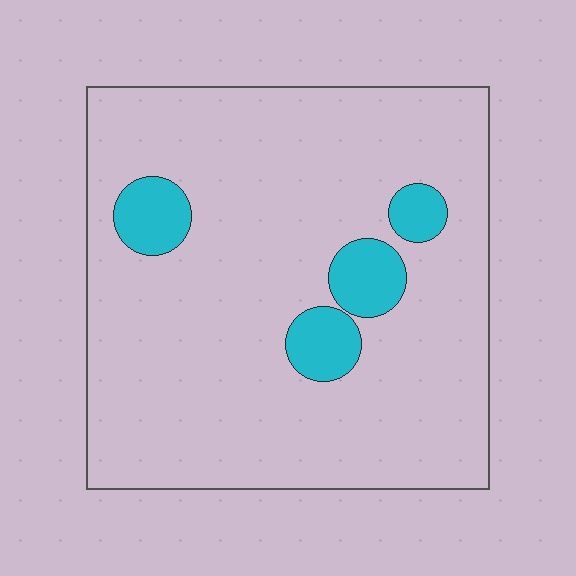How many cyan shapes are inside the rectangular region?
4.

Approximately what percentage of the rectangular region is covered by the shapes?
Approximately 10%.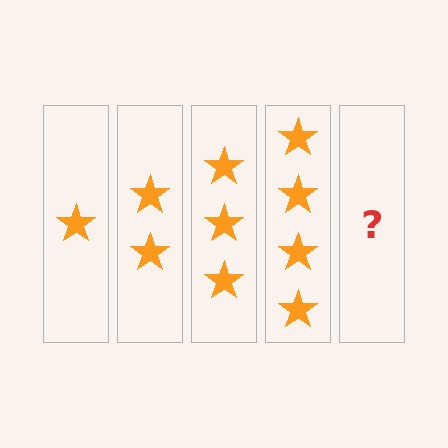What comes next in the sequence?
The next element should be 5 stars.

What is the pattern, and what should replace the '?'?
The pattern is that each step adds one more star. The '?' should be 5 stars.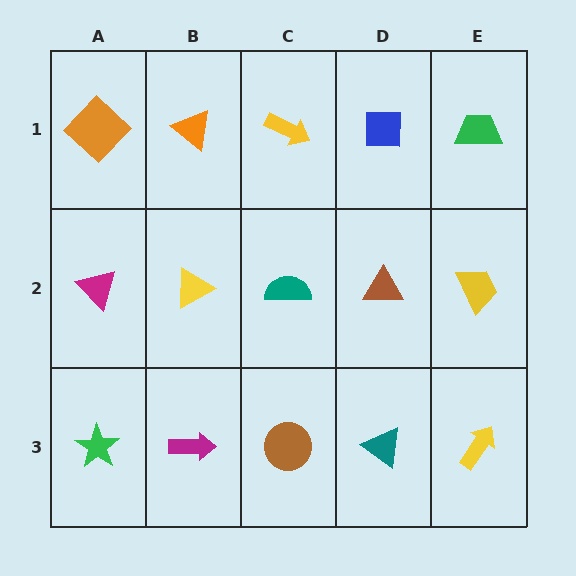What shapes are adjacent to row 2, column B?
An orange triangle (row 1, column B), a magenta arrow (row 3, column B), a magenta triangle (row 2, column A), a teal semicircle (row 2, column C).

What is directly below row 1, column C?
A teal semicircle.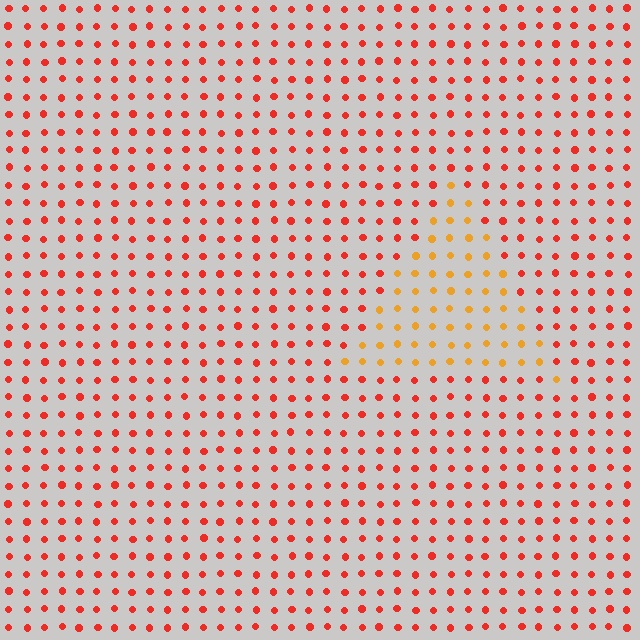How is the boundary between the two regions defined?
The boundary is defined purely by a slight shift in hue (about 36 degrees). Spacing, size, and orientation are identical on both sides.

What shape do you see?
I see a triangle.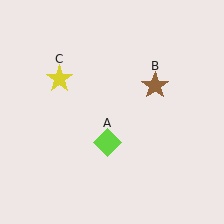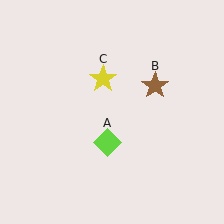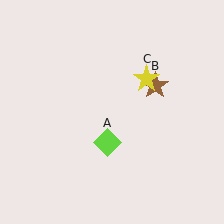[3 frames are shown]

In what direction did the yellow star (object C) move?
The yellow star (object C) moved right.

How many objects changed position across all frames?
1 object changed position: yellow star (object C).